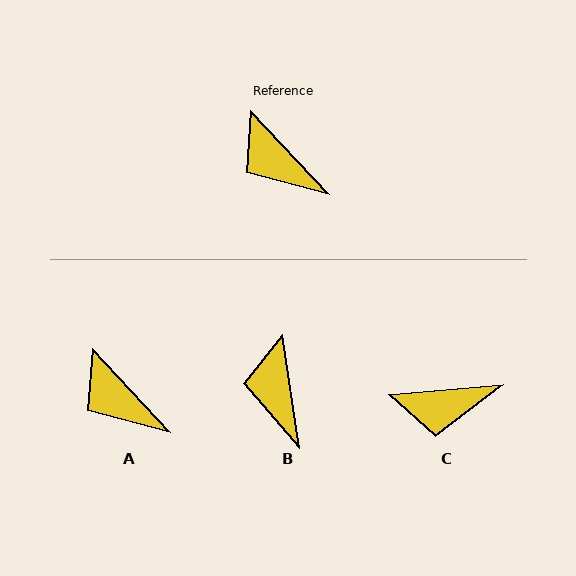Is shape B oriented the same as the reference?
No, it is off by about 35 degrees.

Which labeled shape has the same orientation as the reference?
A.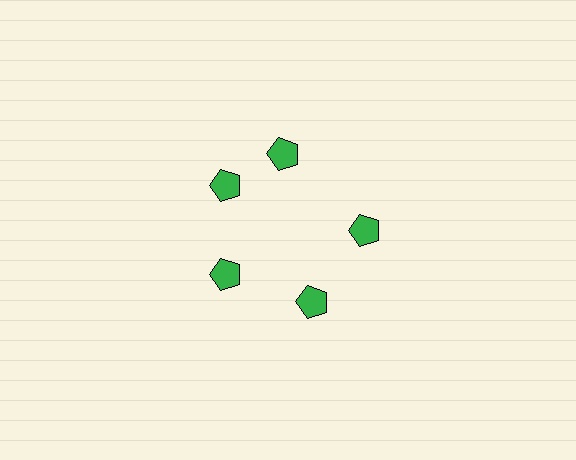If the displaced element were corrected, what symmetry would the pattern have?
It would have 5-fold rotational symmetry — the pattern would map onto itself every 72 degrees.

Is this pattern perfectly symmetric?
No. The 5 green pentagons are arranged in a ring, but one element near the 1 o'clock position is rotated out of alignment along the ring, breaking the 5-fold rotational symmetry.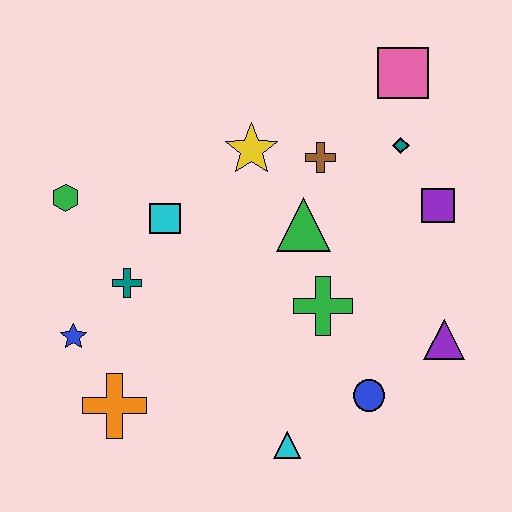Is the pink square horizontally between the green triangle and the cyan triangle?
No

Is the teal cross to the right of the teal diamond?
No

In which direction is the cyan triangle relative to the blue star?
The cyan triangle is to the right of the blue star.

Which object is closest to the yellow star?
The brown cross is closest to the yellow star.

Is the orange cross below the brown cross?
Yes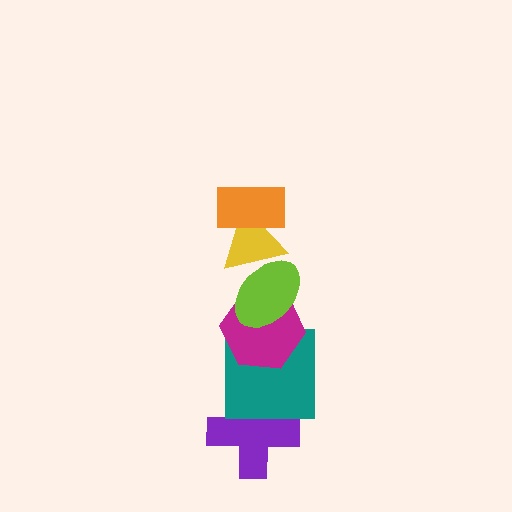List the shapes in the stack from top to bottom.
From top to bottom: the orange rectangle, the yellow triangle, the lime ellipse, the magenta hexagon, the teal square, the purple cross.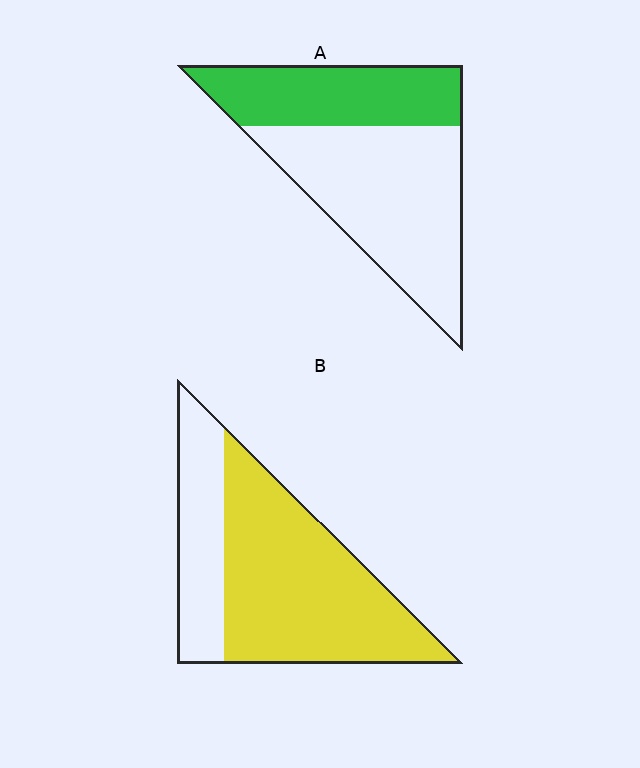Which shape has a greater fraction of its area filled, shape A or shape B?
Shape B.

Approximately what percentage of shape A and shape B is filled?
A is approximately 40% and B is approximately 70%.